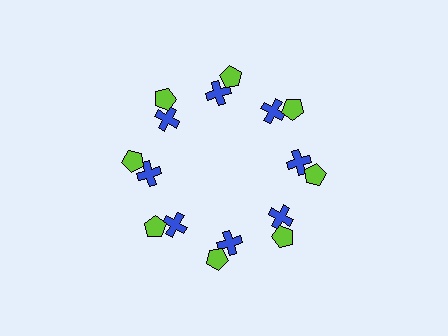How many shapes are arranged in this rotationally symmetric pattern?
There are 16 shapes, arranged in 8 groups of 2.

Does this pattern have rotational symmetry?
Yes, this pattern has 8-fold rotational symmetry. It looks the same after rotating 45 degrees around the center.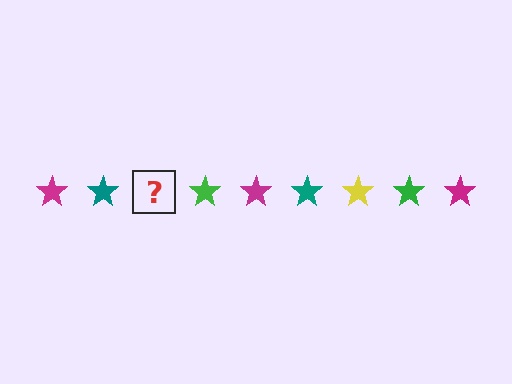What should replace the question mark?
The question mark should be replaced with a yellow star.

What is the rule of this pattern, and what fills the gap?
The rule is that the pattern cycles through magenta, teal, yellow, green stars. The gap should be filled with a yellow star.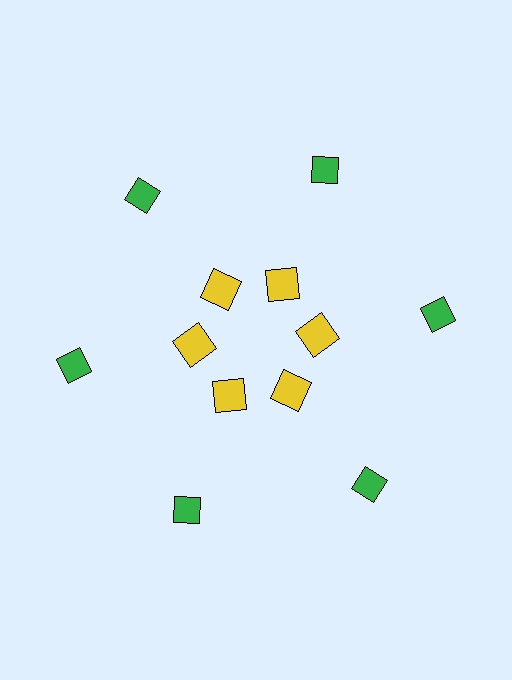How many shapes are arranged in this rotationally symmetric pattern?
There are 12 shapes, arranged in 6 groups of 2.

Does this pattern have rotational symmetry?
Yes, this pattern has 6-fold rotational symmetry. It looks the same after rotating 60 degrees around the center.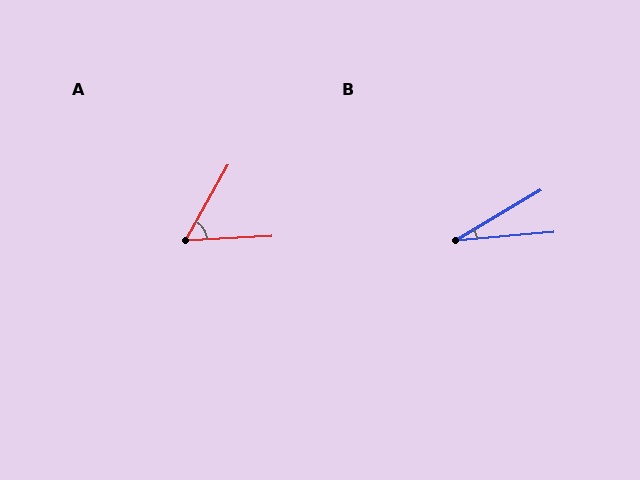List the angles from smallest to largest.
B (25°), A (58°).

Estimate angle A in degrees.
Approximately 58 degrees.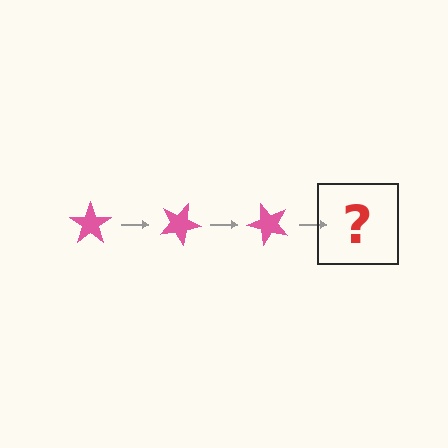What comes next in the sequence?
The next element should be a pink star rotated 75 degrees.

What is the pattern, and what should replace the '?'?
The pattern is that the star rotates 25 degrees each step. The '?' should be a pink star rotated 75 degrees.